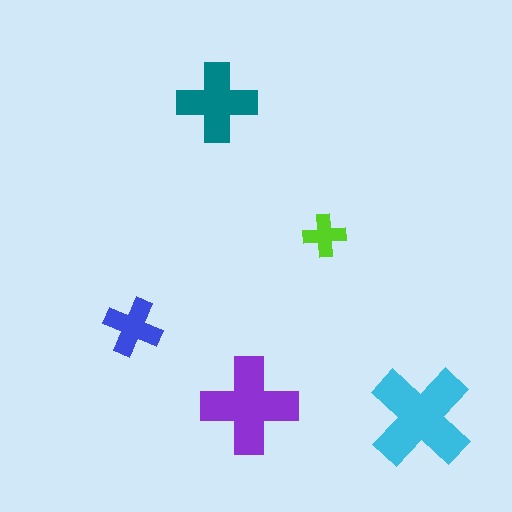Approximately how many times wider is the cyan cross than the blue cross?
About 2 times wider.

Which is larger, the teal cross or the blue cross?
The teal one.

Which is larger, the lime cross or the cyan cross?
The cyan one.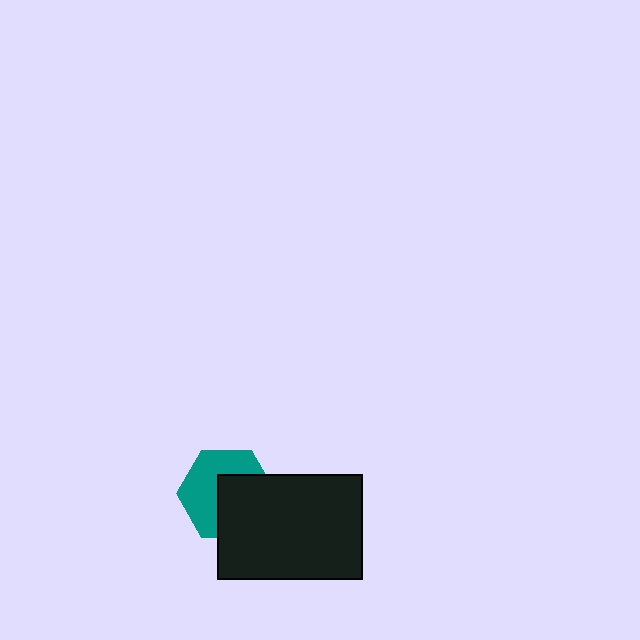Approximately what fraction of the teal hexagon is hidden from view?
Roughly 47% of the teal hexagon is hidden behind the black rectangle.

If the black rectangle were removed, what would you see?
You would see the complete teal hexagon.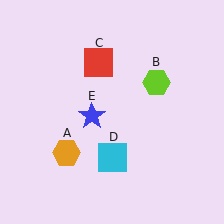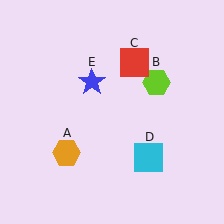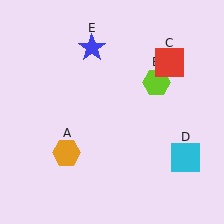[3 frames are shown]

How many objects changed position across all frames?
3 objects changed position: red square (object C), cyan square (object D), blue star (object E).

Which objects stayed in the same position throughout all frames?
Orange hexagon (object A) and lime hexagon (object B) remained stationary.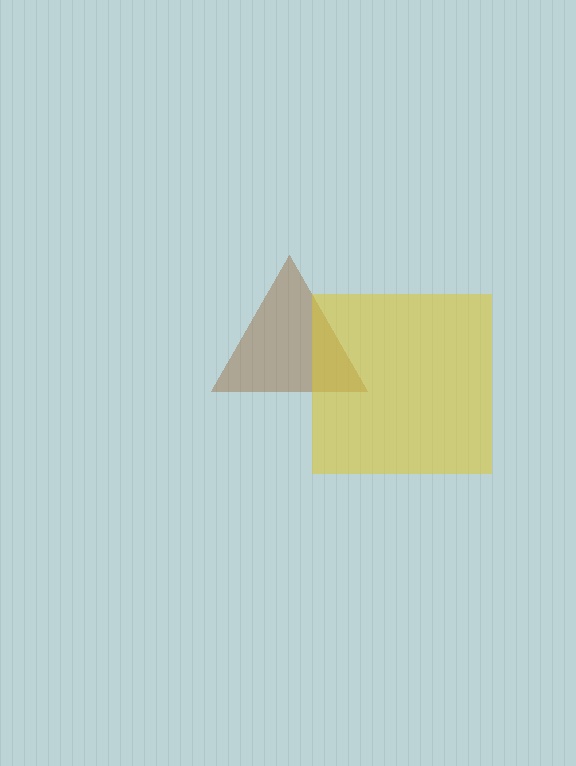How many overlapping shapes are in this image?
There are 2 overlapping shapes in the image.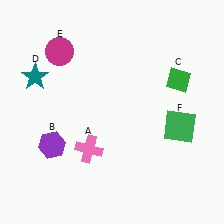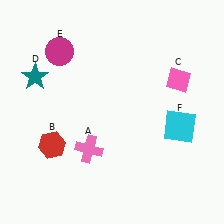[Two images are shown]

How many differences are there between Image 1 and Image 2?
There are 3 differences between the two images.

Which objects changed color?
B changed from purple to red. C changed from green to pink. F changed from green to cyan.